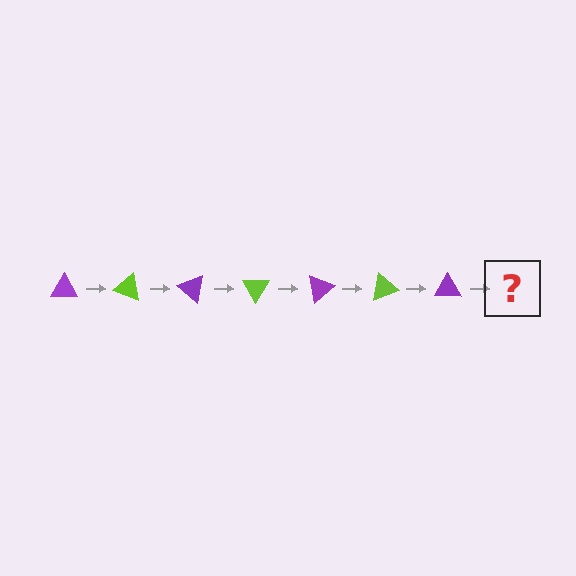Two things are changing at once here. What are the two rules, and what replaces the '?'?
The two rules are that it rotates 20 degrees each step and the color cycles through purple and lime. The '?' should be a lime triangle, rotated 140 degrees from the start.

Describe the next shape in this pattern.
It should be a lime triangle, rotated 140 degrees from the start.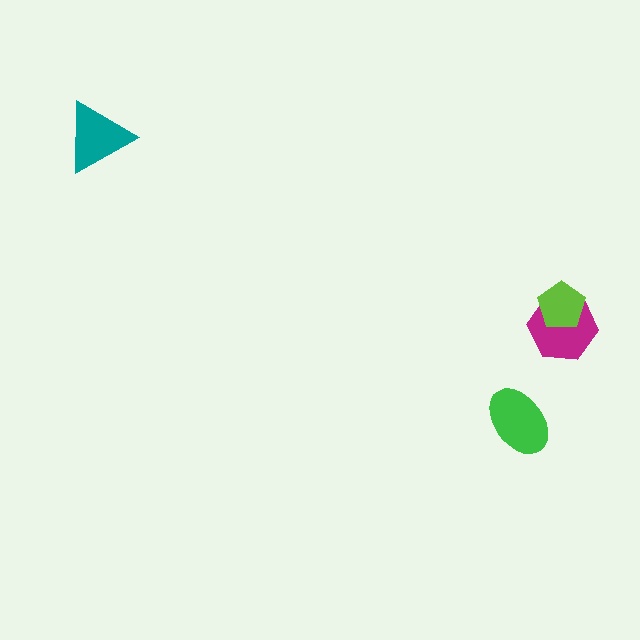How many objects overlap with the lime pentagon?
1 object overlaps with the lime pentagon.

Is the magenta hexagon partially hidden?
Yes, it is partially covered by another shape.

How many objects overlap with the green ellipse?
0 objects overlap with the green ellipse.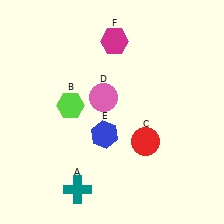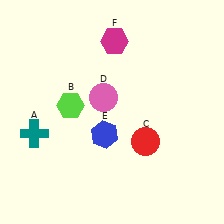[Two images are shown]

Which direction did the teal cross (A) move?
The teal cross (A) moved up.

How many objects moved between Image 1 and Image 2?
1 object moved between the two images.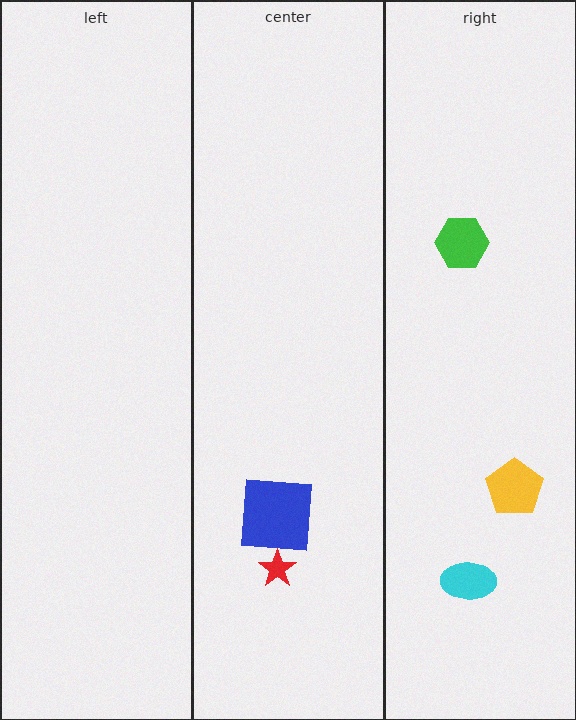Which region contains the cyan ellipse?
The right region.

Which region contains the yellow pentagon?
The right region.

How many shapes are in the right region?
3.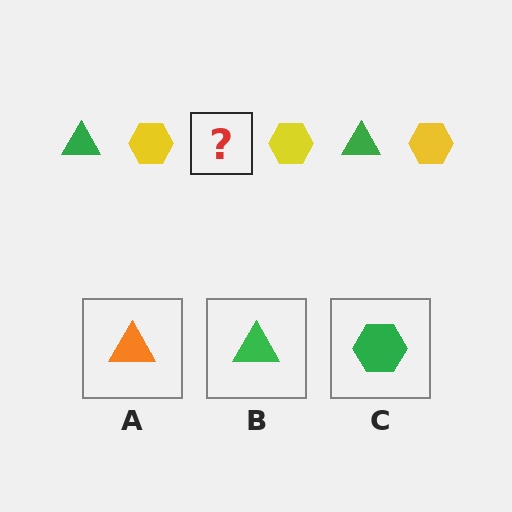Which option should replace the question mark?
Option B.